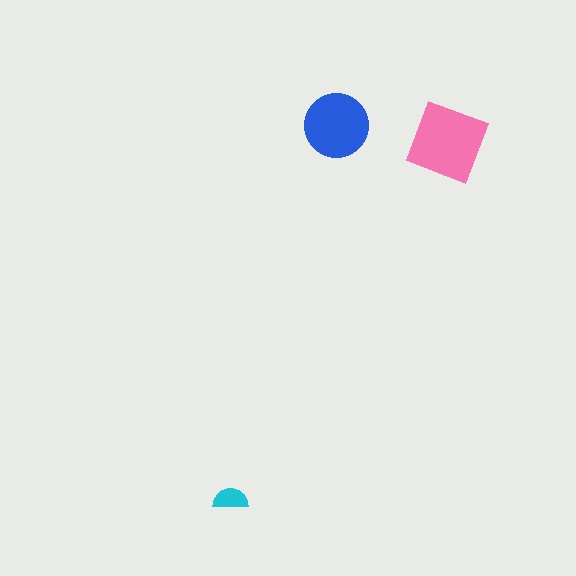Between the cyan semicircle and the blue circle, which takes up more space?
The blue circle.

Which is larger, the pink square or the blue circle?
The pink square.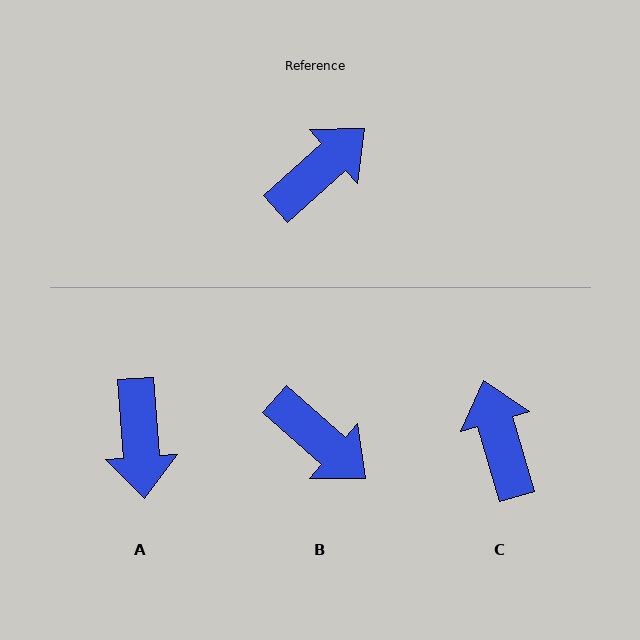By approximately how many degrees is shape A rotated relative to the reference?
Approximately 128 degrees clockwise.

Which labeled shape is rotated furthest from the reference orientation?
A, about 128 degrees away.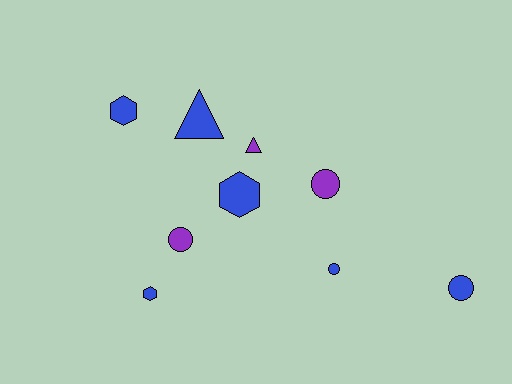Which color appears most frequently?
Blue, with 6 objects.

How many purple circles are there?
There are 2 purple circles.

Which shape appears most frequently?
Circle, with 4 objects.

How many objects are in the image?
There are 9 objects.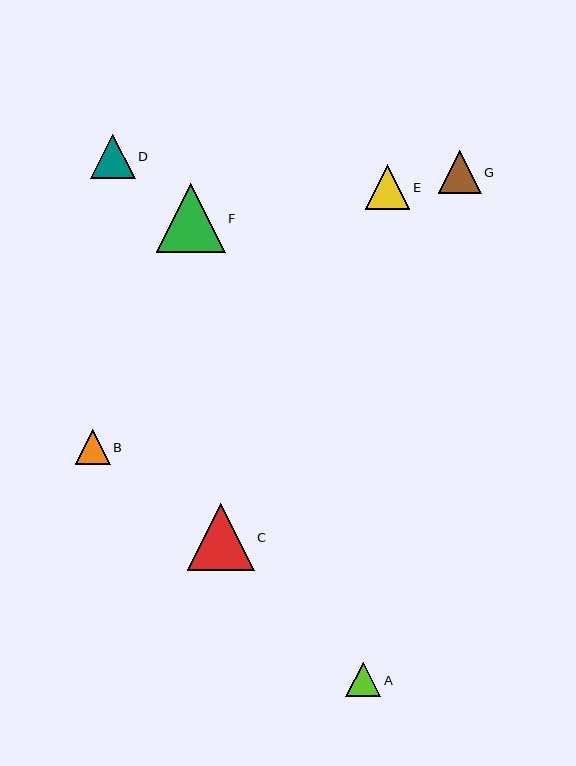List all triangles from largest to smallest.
From largest to smallest: F, C, D, E, G, A, B.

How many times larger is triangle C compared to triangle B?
Triangle C is approximately 2.0 times the size of triangle B.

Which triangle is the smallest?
Triangle B is the smallest with a size of approximately 34 pixels.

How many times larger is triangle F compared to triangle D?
Triangle F is approximately 1.5 times the size of triangle D.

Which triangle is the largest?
Triangle F is the largest with a size of approximately 69 pixels.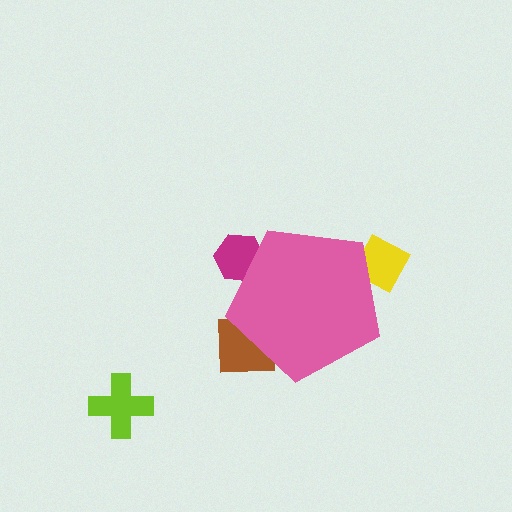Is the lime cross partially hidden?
No, the lime cross is fully visible.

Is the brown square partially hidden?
Yes, the brown square is partially hidden behind the pink pentagon.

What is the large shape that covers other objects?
A pink pentagon.